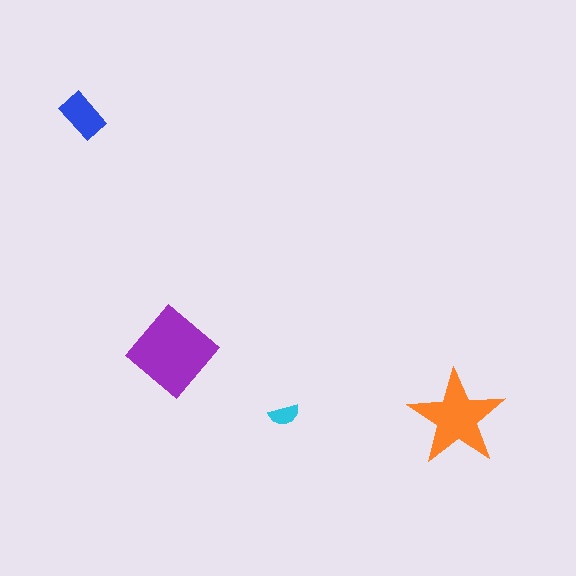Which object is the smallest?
The cyan semicircle.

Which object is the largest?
The purple diamond.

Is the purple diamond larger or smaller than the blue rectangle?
Larger.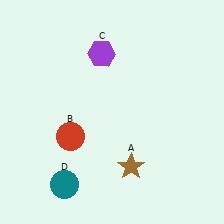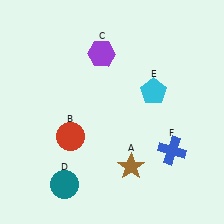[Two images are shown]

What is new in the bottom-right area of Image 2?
A blue cross (F) was added in the bottom-right area of Image 2.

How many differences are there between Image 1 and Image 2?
There are 2 differences between the two images.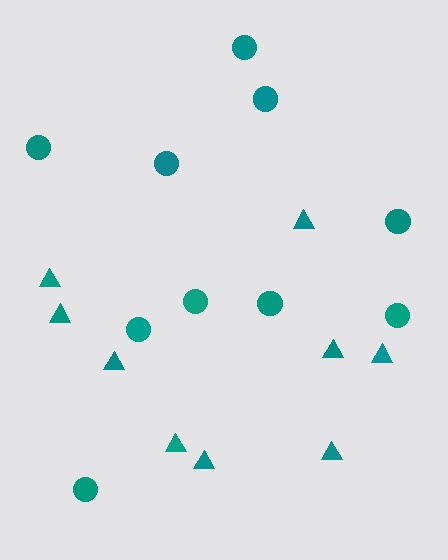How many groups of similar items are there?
There are 2 groups: one group of triangles (9) and one group of circles (10).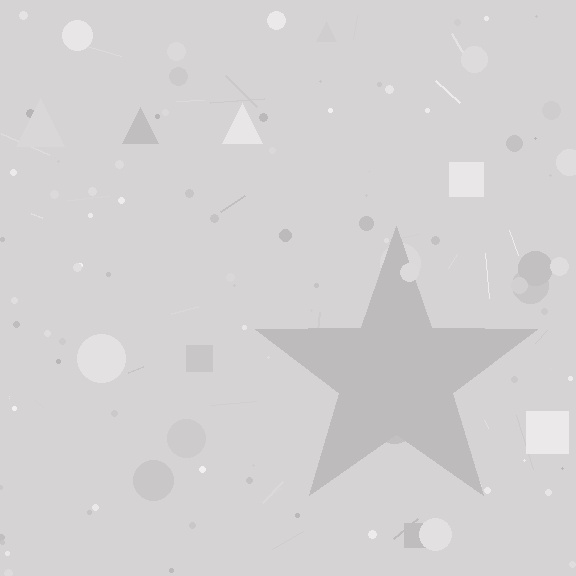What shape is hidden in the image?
A star is hidden in the image.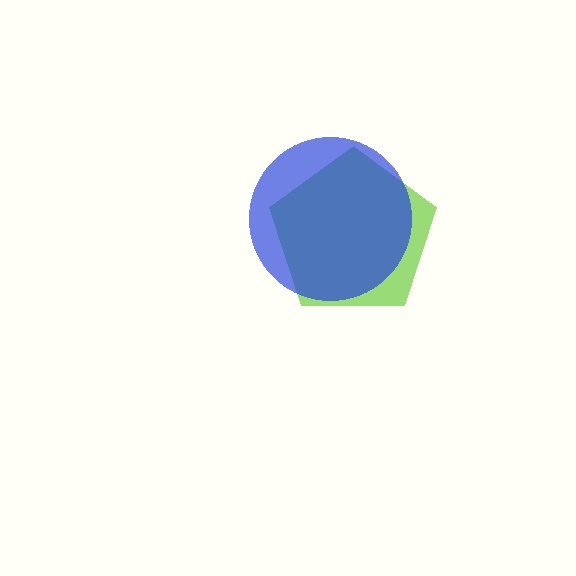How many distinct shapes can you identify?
There are 2 distinct shapes: a lime pentagon, a blue circle.